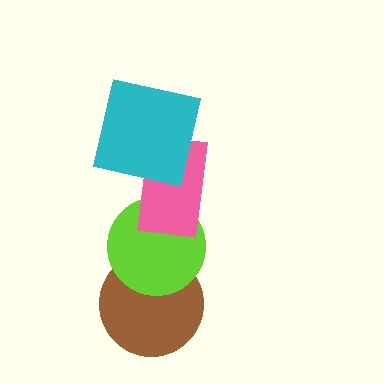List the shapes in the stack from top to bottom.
From top to bottom: the cyan square, the pink rectangle, the lime circle, the brown circle.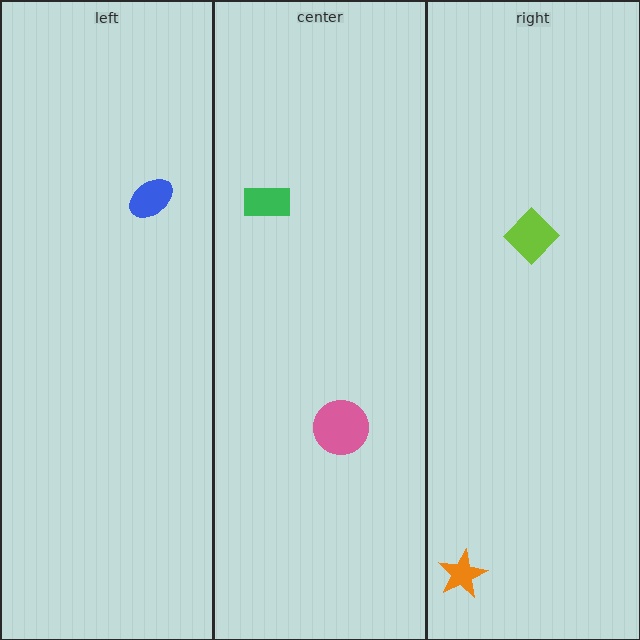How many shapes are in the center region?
2.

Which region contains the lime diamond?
The right region.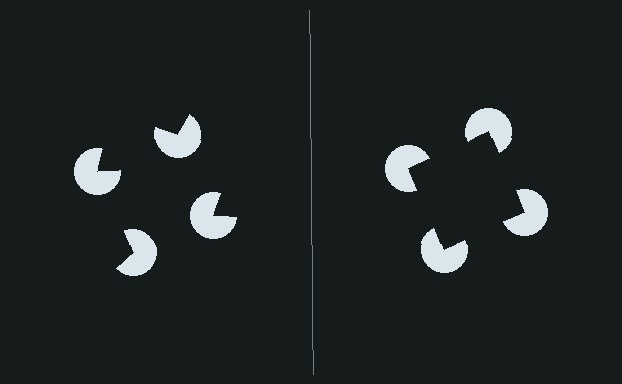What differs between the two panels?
The pac-man discs are positioned identically on both sides; only the wedge orientations differ. On the right they align to a square; on the left they are misaligned.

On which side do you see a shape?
An illusory square appears on the right side. On the left side the wedge cuts are rotated, so no coherent shape forms.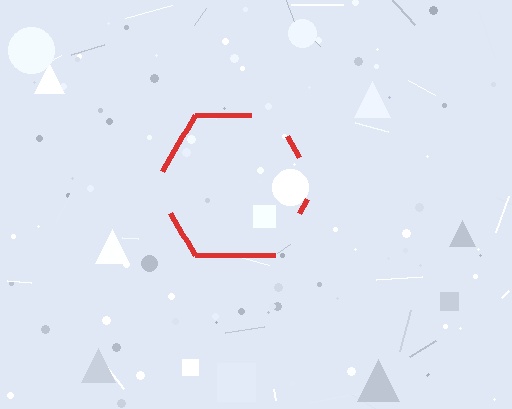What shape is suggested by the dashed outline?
The dashed outline suggests a hexagon.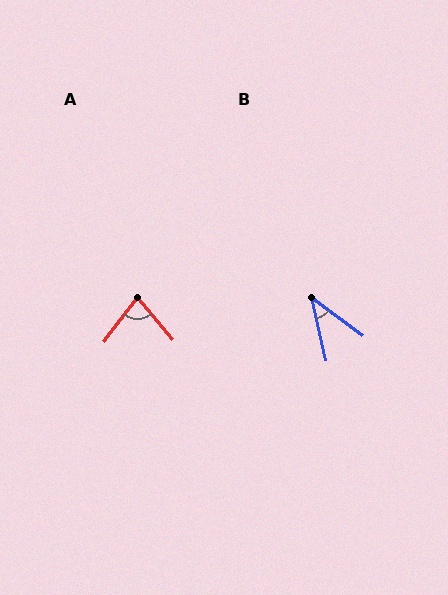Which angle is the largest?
A, at approximately 77 degrees.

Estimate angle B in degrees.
Approximately 40 degrees.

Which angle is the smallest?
B, at approximately 40 degrees.